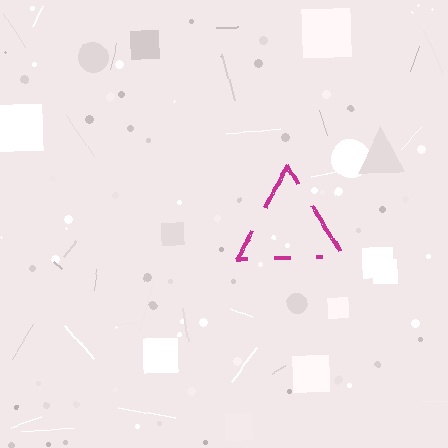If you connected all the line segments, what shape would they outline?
They would outline a triangle.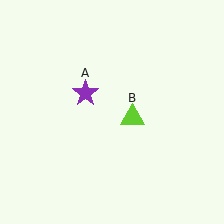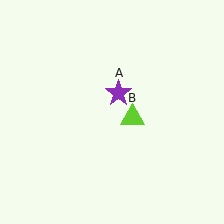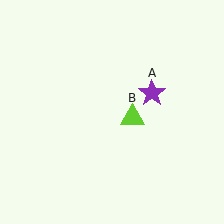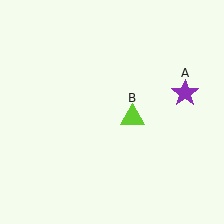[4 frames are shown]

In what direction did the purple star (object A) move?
The purple star (object A) moved right.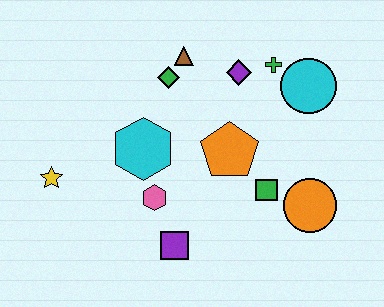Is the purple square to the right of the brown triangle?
No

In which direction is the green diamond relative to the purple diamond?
The green diamond is to the left of the purple diamond.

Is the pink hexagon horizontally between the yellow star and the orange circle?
Yes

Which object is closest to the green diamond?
The brown triangle is closest to the green diamond.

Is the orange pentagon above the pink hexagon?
Yes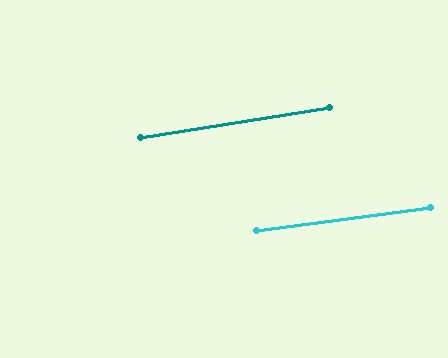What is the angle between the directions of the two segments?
Approximately 1 degree.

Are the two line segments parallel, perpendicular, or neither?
Parallel — their directions differ by only 1.4°.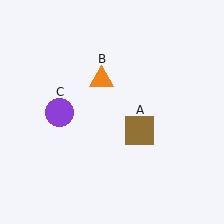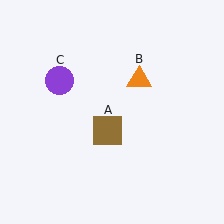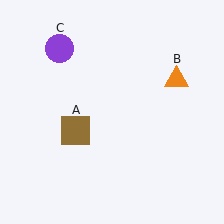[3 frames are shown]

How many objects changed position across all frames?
3 objects changed position: brown square (object A), orange triangle (object B), purple circle (object C).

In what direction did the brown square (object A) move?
The brown square (object A) moved left.